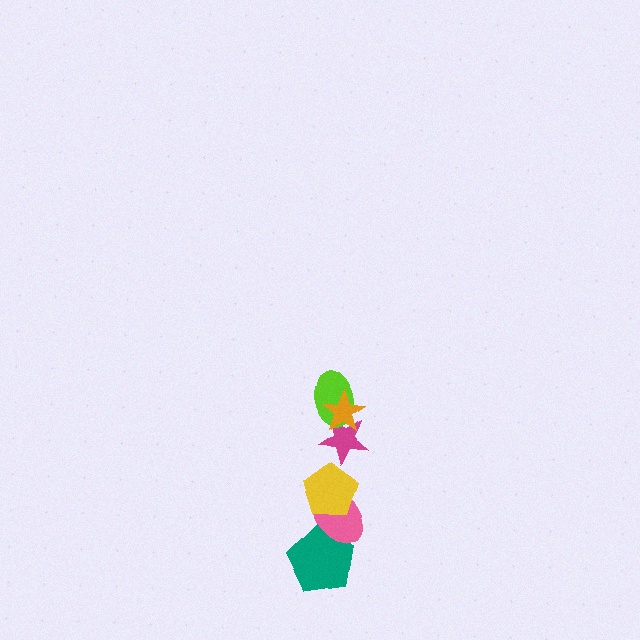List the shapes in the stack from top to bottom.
From top to bottom: the orange star, the lime ellipse, the magenta star, the yellow pentagon, the pink ellipse, the teal pentagon.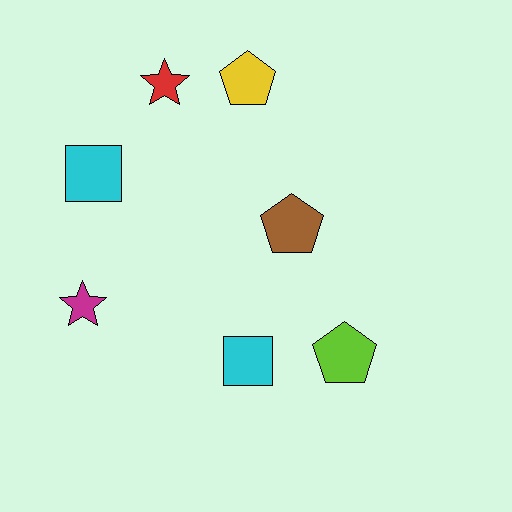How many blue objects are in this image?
There are no blue objects.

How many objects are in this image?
There are 7 objects.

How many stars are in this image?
There are 2 stars.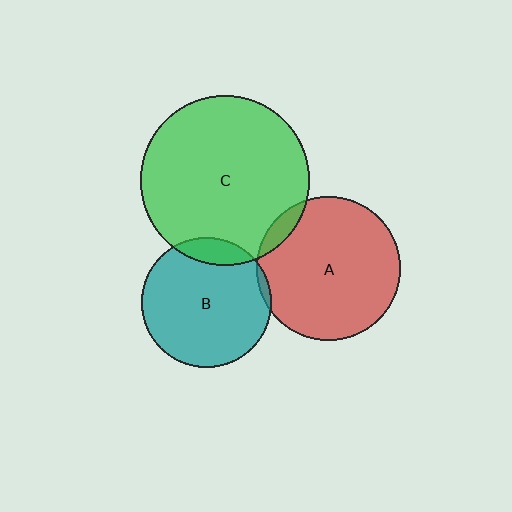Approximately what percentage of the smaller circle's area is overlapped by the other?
Approximately 5%.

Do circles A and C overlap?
Yes.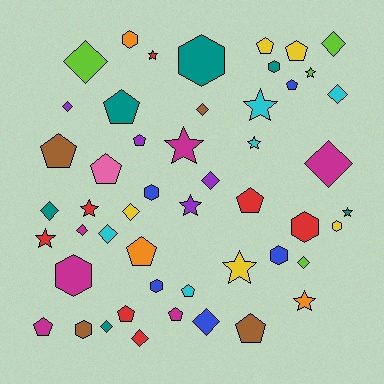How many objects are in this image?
There are 50 objects.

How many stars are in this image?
There are 11 stars.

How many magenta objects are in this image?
There are 6 magenta objects.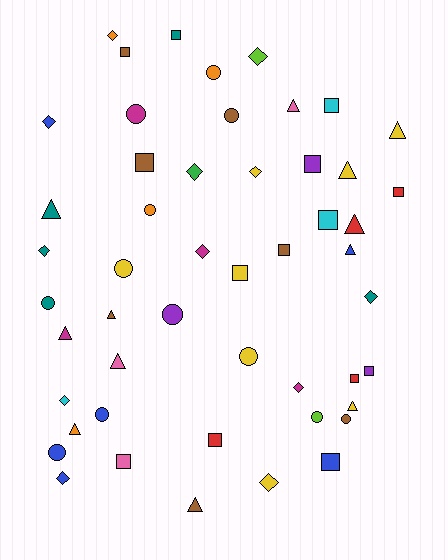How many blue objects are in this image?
There are 6 blue objects.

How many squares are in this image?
There are 14 squares.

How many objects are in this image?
There are 50 objects.